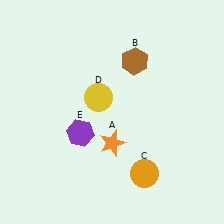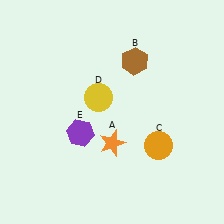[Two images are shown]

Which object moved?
The orange circle (C) moved up.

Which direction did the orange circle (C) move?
The orange circle (C) moved up.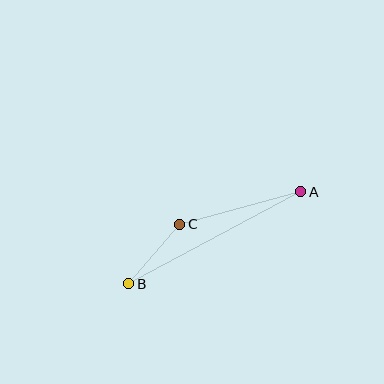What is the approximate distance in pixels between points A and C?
The distance between A and C is approximately 125 pixels.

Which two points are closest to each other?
Points B and C are closest to each other.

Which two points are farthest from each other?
Points A and B are farthest from each other.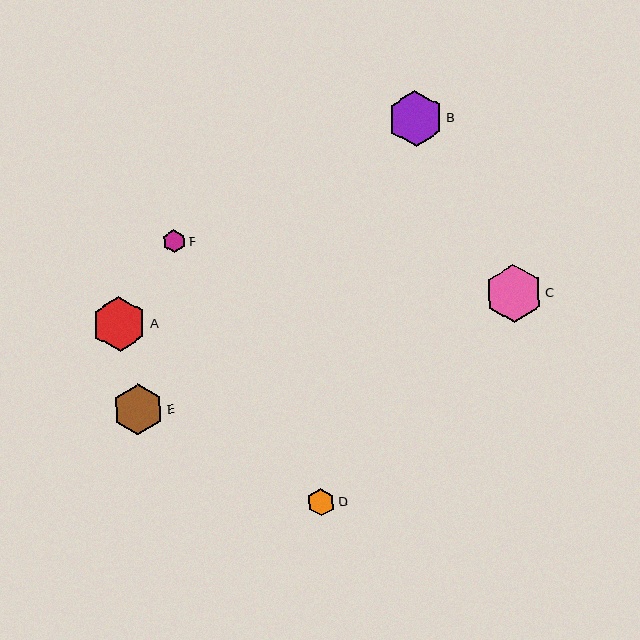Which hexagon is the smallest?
Hexagon F is the smallest with a size of approximately 23 pixels.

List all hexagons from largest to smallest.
From largest to smallest: C, B, A, E, D, F.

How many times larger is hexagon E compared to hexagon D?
Hexagon E is approximately 1.8 times the size of hexagon D.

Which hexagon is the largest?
Hexagon C is the largest with a size of approximately 58 pixels.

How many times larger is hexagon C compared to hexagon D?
Hexagon C is approximately 2.1 times the size of hexagon D.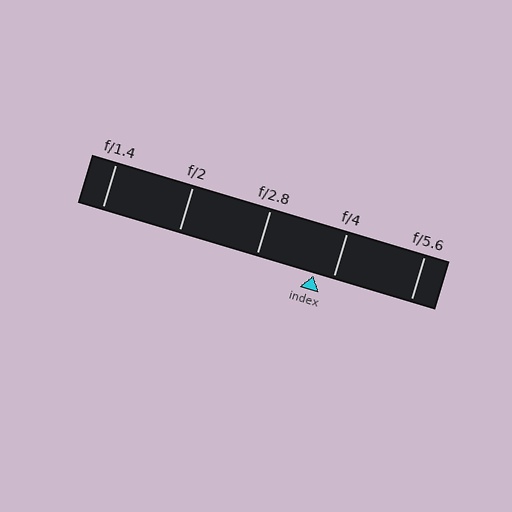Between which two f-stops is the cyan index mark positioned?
The index mark is between f/2.8 and f/4.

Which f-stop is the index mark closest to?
The index mark is closest to f/4.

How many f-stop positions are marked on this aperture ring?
There are 5 f-stop positions marked.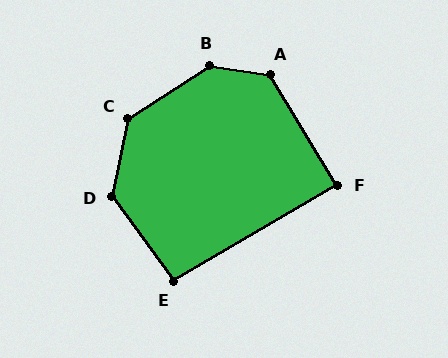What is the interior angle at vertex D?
Approximately 132 degrees (obtuse).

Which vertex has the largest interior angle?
B, at approximately 139 degrees.